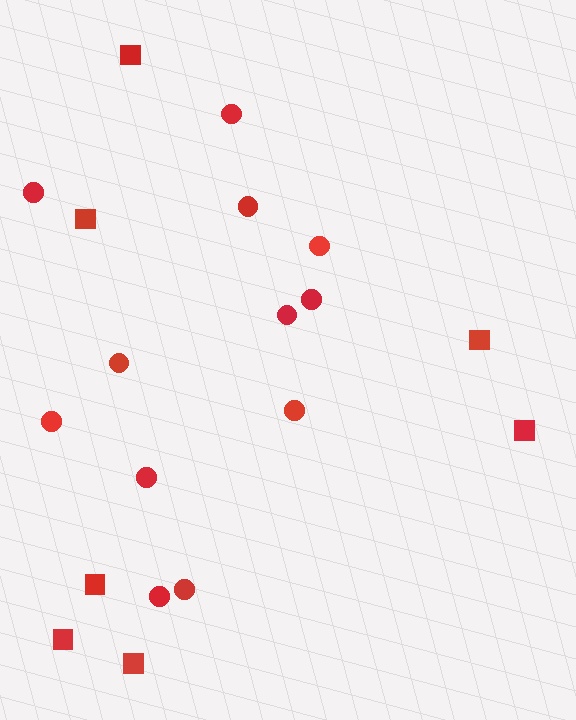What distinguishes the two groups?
There are 2 groups: one group of squares (7) and one group of circles (12).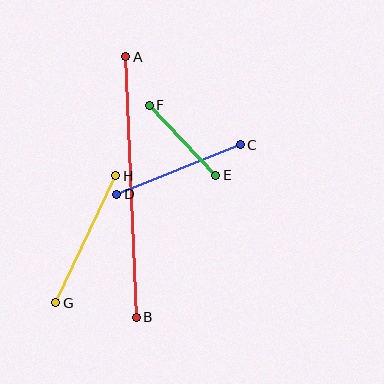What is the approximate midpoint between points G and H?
The midpoint is at approximately (86, 239) pixels.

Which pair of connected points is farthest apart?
Points A and B are farthest apart.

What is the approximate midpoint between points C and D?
The midpoint is at approximately (178, 169) pixels.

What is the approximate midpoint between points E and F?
The midpoint is at approximately (183, 140) pixels.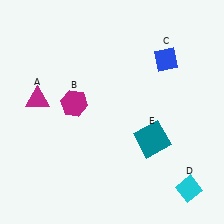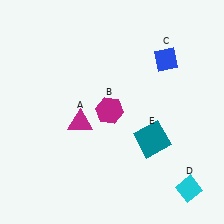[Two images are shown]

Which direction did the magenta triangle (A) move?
The magenta triangle (A) moved right.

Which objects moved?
The objects that moved are: the magenta triangle (A), the magenta hexagon (B).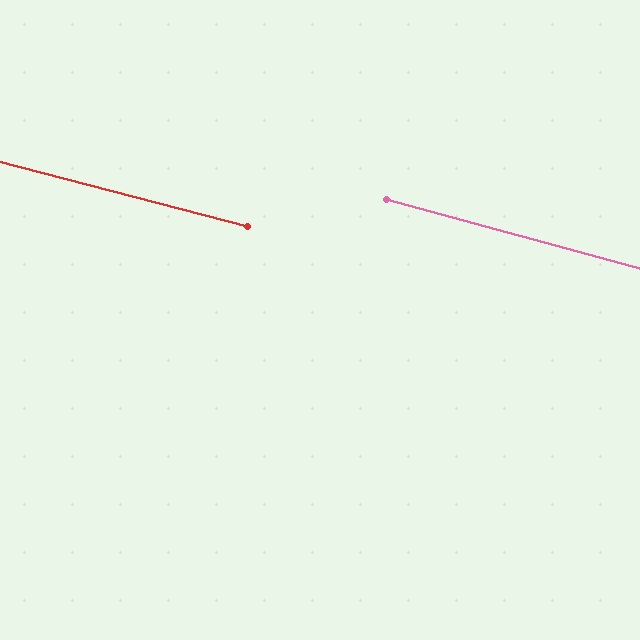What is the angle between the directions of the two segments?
Approximately 1 degree.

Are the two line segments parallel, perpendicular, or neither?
Parallel — their directions differ by only 0.7°.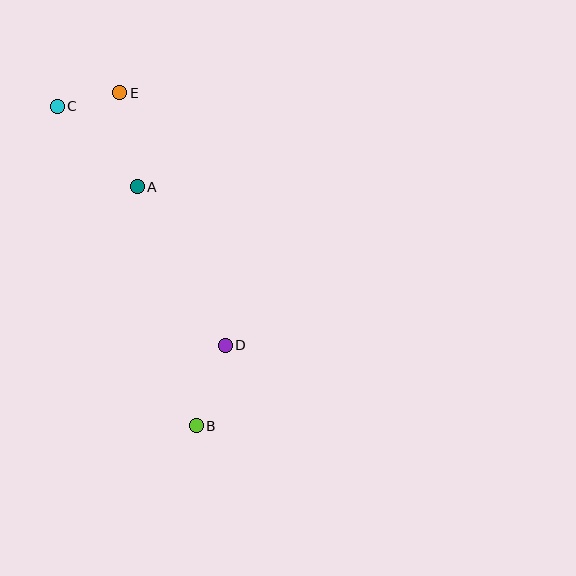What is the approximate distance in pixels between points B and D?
The distance between B and D is approximately 86 pixels.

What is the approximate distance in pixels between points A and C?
The distance between A and C is approximately 113 pixels.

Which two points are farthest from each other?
Points B and C are farthest from each other.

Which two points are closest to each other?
Points C and E are closest to each other.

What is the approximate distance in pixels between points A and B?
The distance between A and B is approximately 246 pixels.